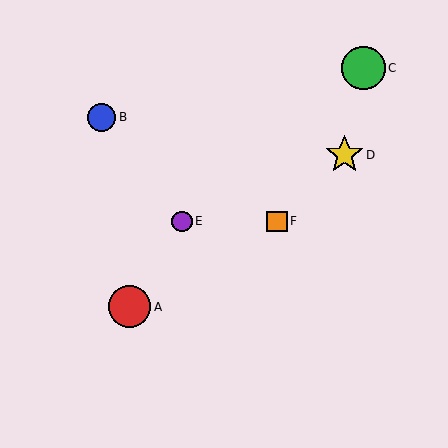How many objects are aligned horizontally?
2 objects (E, F) are aligned horizontally.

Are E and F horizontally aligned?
Yes, both are at y≈221.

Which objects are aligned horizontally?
Objects E, F are aligned horizontally.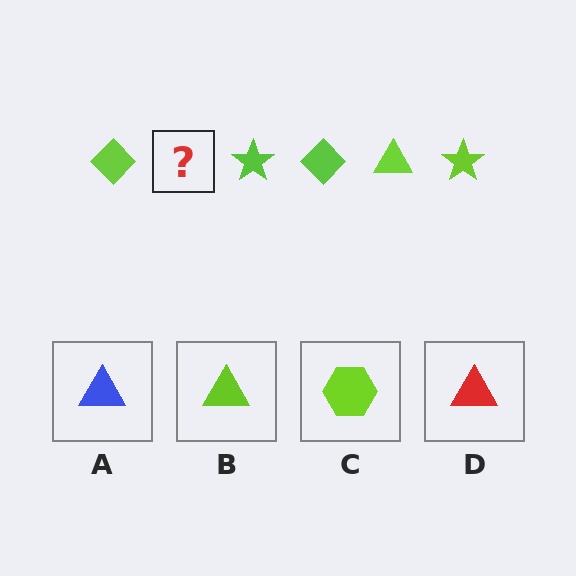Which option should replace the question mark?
Option B.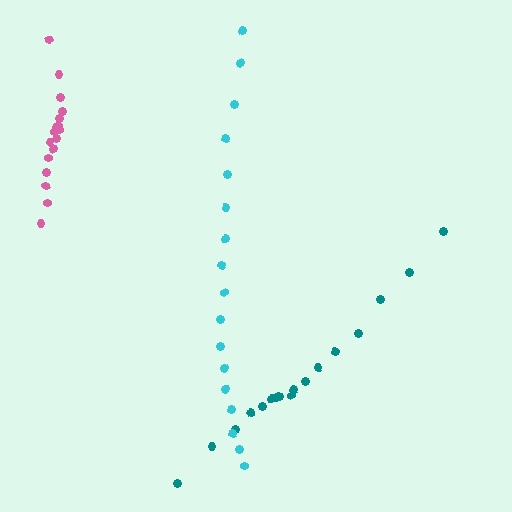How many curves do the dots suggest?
There are 3 distinct paths.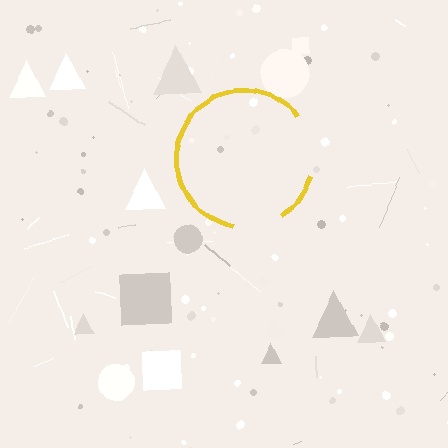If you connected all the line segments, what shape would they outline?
They would outline a circle.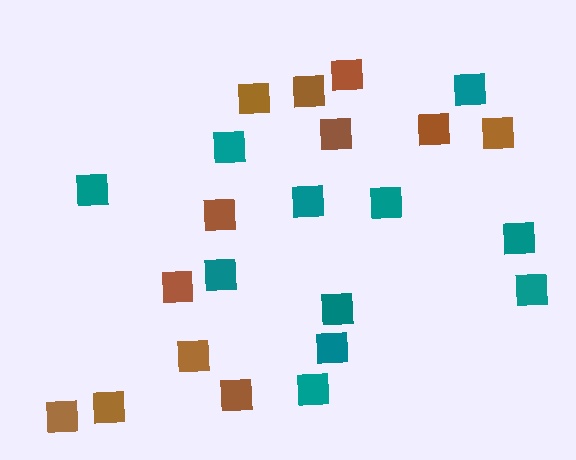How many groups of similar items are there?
There are 2 groups: one group of brown squares (12) and one group of teal squares (11).